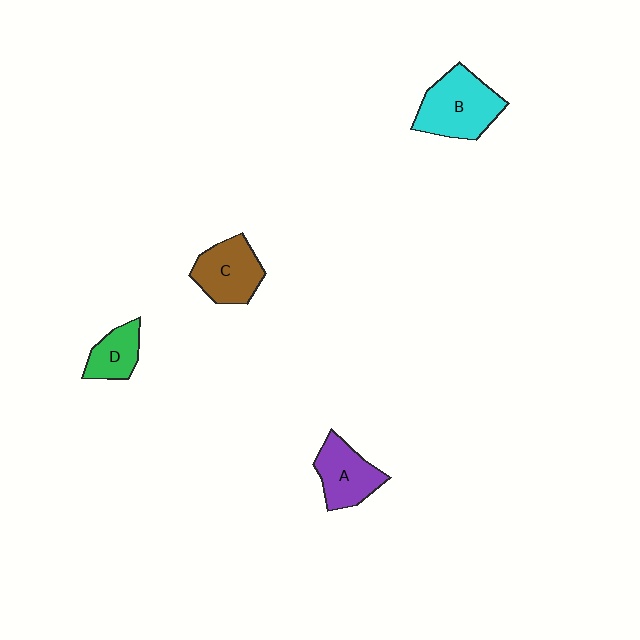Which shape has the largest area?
Shape B (cyan).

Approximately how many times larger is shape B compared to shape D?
Approximately 1.9 times.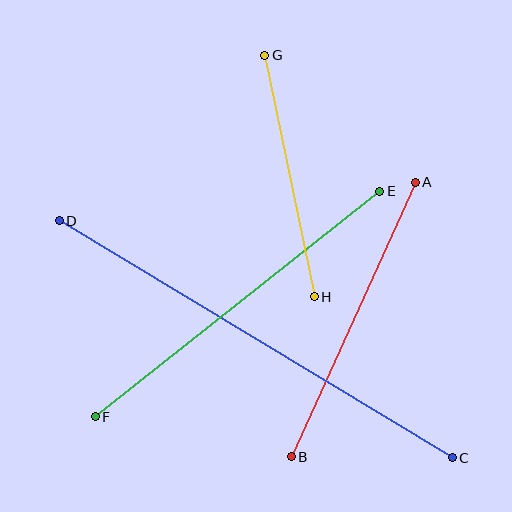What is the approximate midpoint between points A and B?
The midpoint is at approximately (353, 319) pixels.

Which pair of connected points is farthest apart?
Points C and D are farthest apart.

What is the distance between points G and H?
The distance is approximately 247 pixels.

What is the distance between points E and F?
The distance is approximately 363 pixels.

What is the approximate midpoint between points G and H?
The midpoint is at approximately (289, 176) pixels.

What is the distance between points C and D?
The distance is approximately 459 pixels.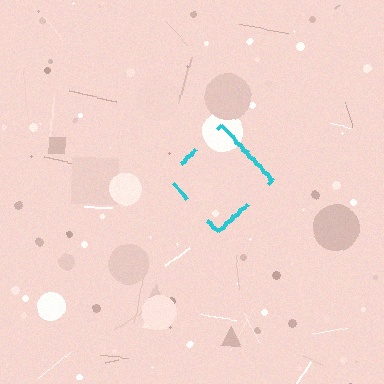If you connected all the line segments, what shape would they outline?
They would outline a diamond.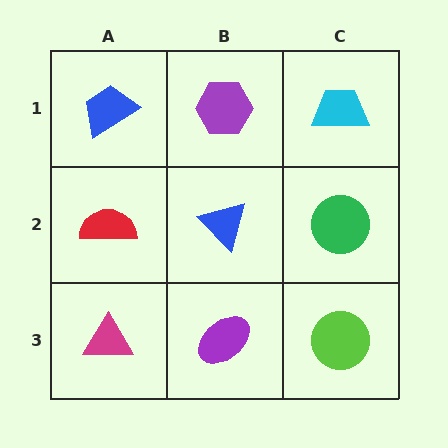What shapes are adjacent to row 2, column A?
A blue trapezoid (row 1, column A), a magenta triangle (row 3, column A), a blue triangle (row 2, column B).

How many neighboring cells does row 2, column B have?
4.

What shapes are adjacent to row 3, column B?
A blue triangle (row 2, column B), a magenta triangle (row 3, column A), a lime circle (row 3, column C).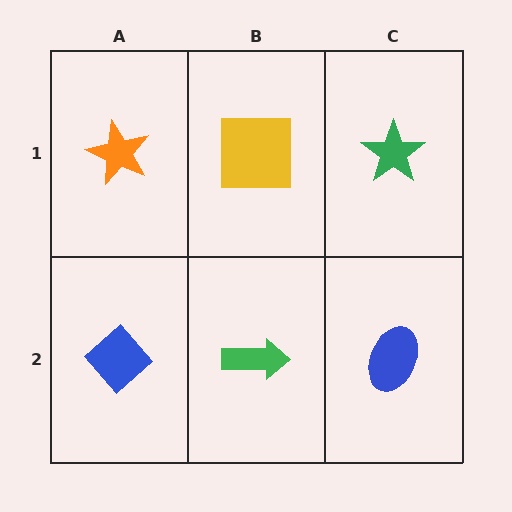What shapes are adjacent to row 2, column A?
An orange star (row 1, column A), a green arrow (row 2, column B).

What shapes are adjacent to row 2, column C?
A green star (row 1, column C), a green arrow (row 2, column B).